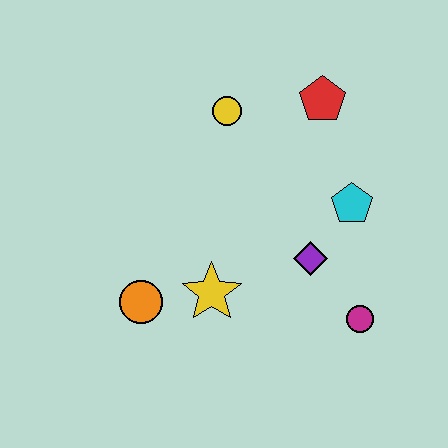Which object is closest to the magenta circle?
The purple diamond is closest to the magenta circle.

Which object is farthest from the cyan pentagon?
The orange circle is farthest from the cyan pentagon.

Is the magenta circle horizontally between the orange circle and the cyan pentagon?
No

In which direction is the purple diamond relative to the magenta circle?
The purple diamond is above the magenta circle.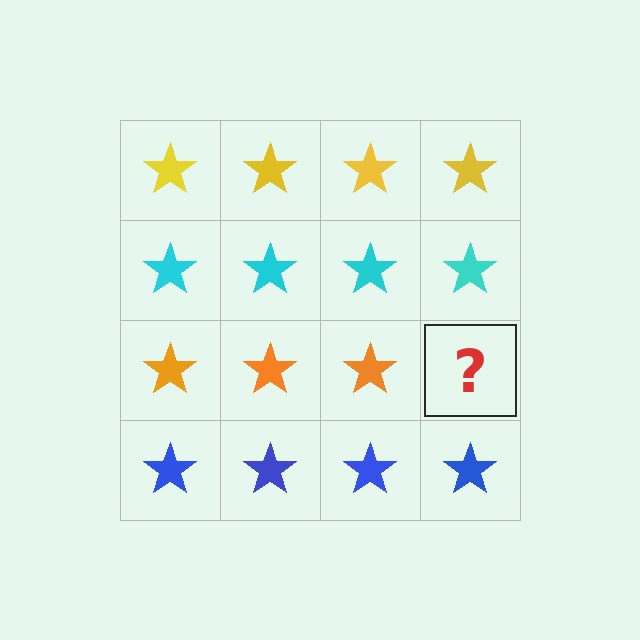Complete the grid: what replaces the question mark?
The question mark should be replaced with an orange star.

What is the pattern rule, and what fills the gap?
The rule is that each row has a consistent color. The gap should be filled with an orange star.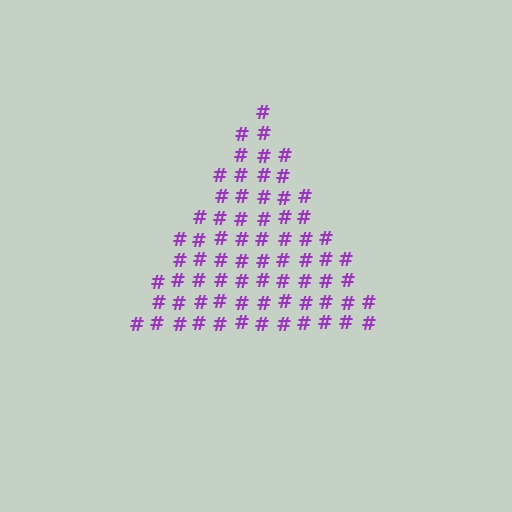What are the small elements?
The small elements are hash symbols.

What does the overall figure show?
The overall figure shows a triangle.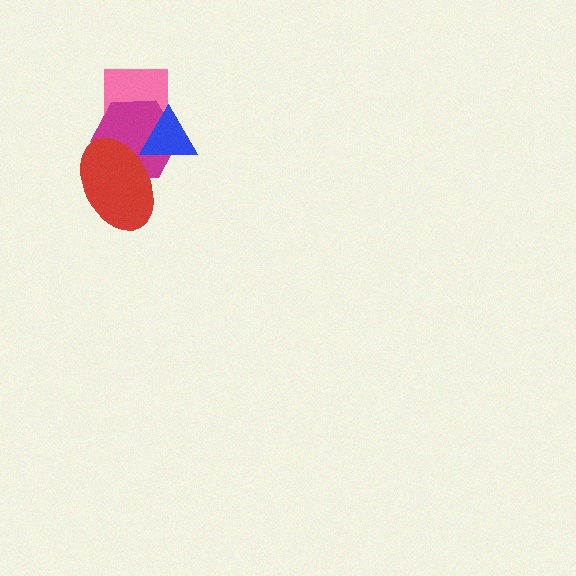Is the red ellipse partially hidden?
No, no other shape covers it.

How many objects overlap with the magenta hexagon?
3 objects overlap with the magenta hexagon.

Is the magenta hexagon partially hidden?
Yes, it is partially covered by another shape.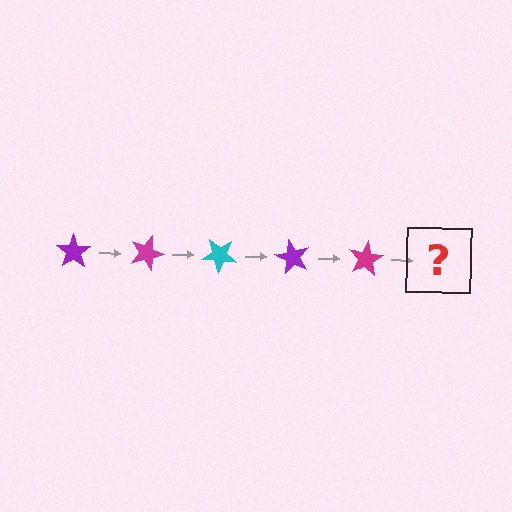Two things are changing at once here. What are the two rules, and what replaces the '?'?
The two rules are that it rotates 20 degrees each step and the color cycles through purple, magenta, and cyan. The '?' should be a cyan star, rotated 100 degrees from the start.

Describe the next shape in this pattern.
It should be a cyan star, rotated 100 degrees from the start.